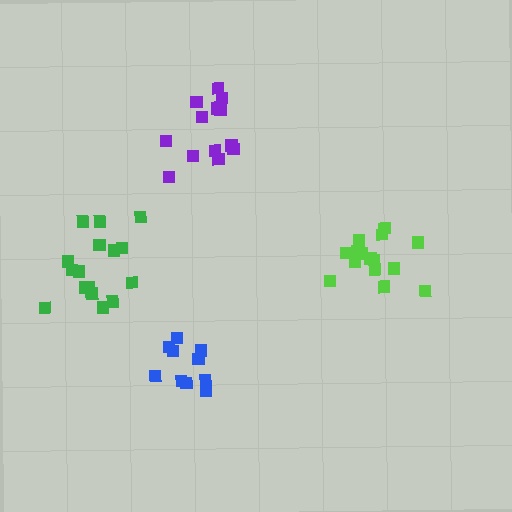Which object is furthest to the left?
The green cluster is leftmost.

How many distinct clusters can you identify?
There are 4 distinct clusters.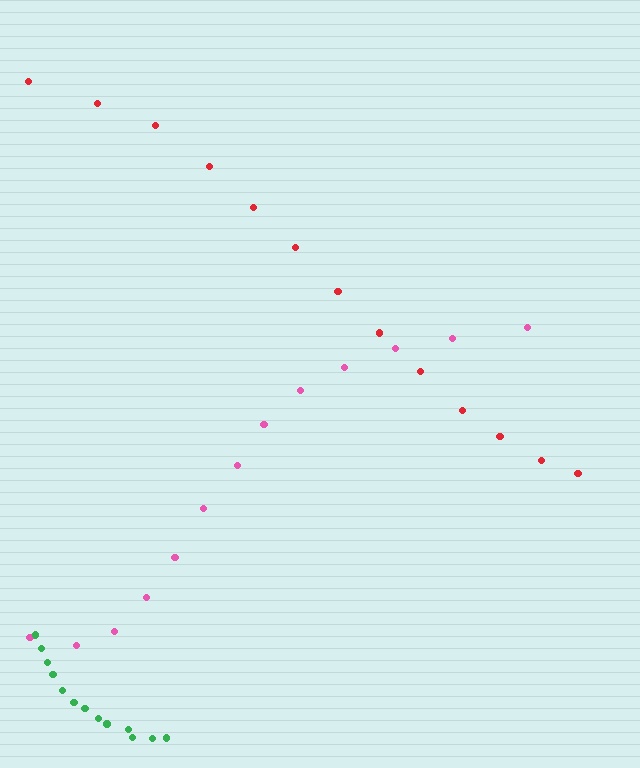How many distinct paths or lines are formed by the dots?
There are 3 distinct paths.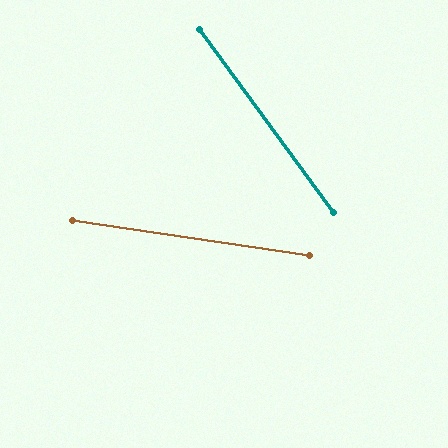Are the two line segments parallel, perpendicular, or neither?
Neither parallel nor perpendicular — they differ by about 45°.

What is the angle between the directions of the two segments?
Approximately 45 degrees.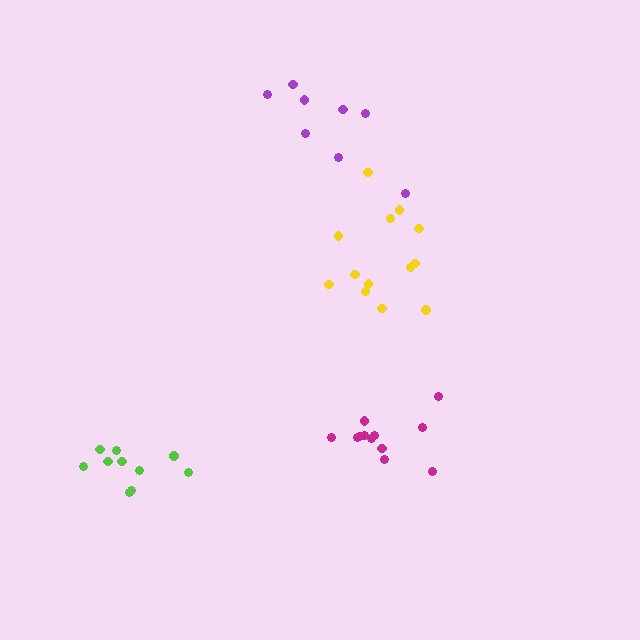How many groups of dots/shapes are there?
There are 4 groups.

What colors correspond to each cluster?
The clusters are colored: purple, magenta, yellow, lime.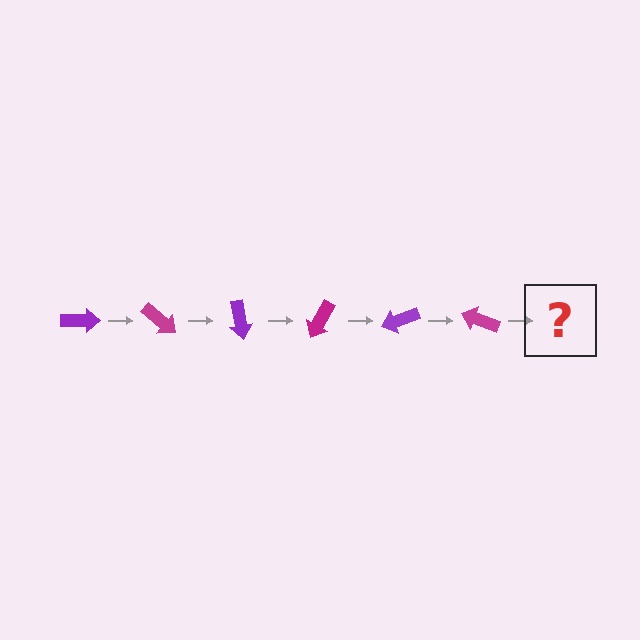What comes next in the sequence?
The next element should be a purple arrow, rotated 240 degrees from the start.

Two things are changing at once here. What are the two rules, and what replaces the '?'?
The two rules are that it rotates 40 degrees each step and the color cycles through purple and magenta. The '?' should be a purple arrow, rotated 240 degrees from the start.